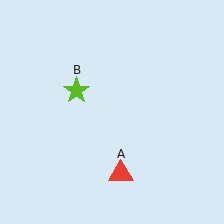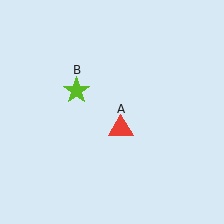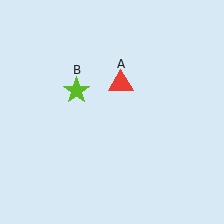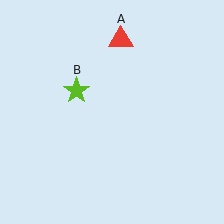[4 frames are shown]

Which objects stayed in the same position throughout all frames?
Lime star (object B) remained stationary.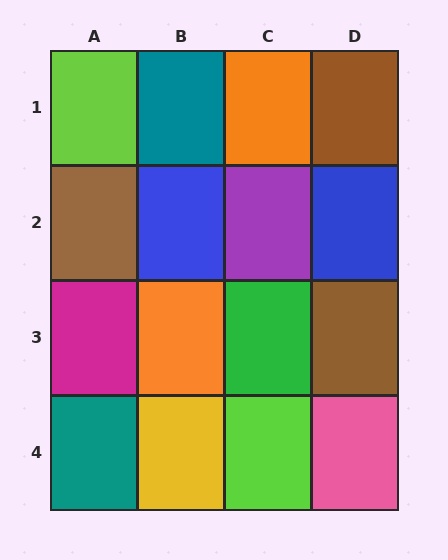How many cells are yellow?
1 cell is yellow.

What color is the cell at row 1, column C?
Orange.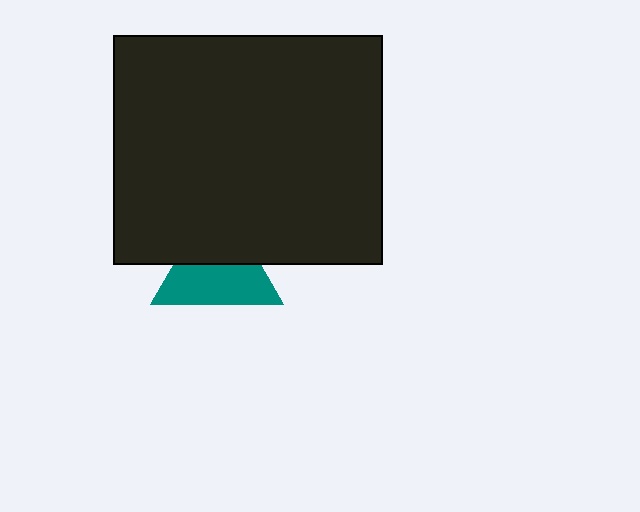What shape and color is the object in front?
The object in front is a black rectangle.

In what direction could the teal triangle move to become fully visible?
The teal triangle could move down. That would shift it out from behind the black rectangle entirely.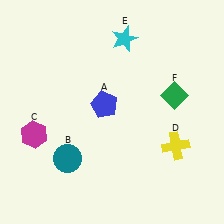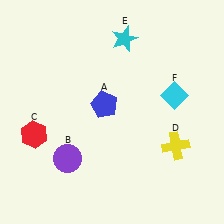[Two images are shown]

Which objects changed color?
B changed from teal to purple. C changed from magenta to red. F changed from green to cyan.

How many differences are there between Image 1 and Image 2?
There are 3 differences between the two images.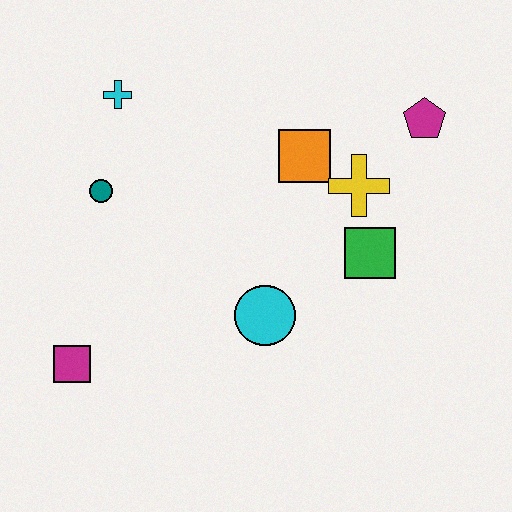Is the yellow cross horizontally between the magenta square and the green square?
Yes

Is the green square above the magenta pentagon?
No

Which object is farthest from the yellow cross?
The magenta square is farthest from the yellow cross.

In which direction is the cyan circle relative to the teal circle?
The cyan circle is to the right of the teal circle.